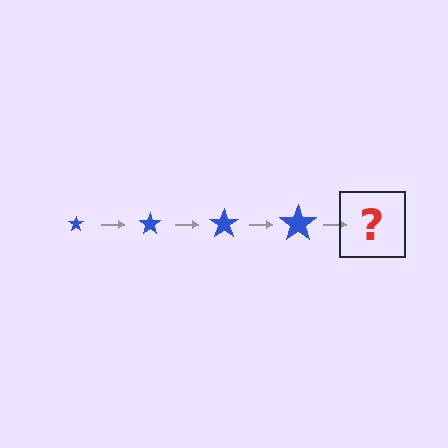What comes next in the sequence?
The next element should be a blue star, larger than the previous one.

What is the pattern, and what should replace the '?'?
The pattern is that the star gets progressively larger each step. The '?' should be a blue star, larger than the previous one.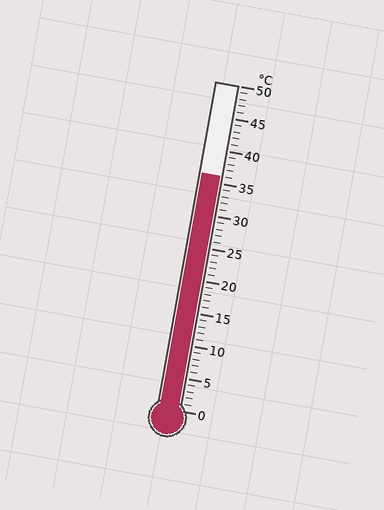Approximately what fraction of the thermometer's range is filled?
The thermometer is filled to approximately 70% of its range.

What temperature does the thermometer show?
The thermometer shows approximately 36°C.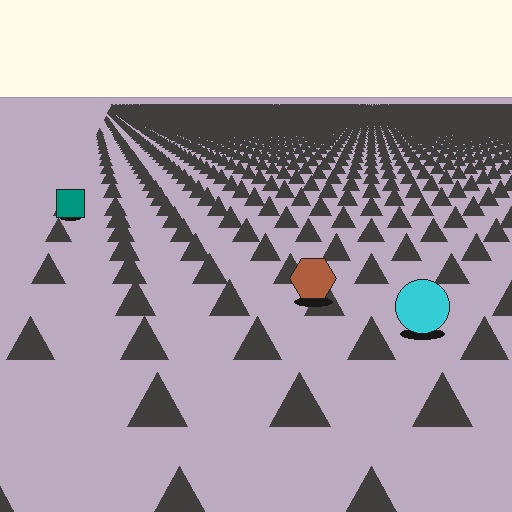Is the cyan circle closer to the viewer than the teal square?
Yes. The cyan circle is closer — you can tell from the texture gradient: the ground texture is coarser near it.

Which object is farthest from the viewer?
The teal square is farthest from the viewer. It appears smaller and the ground texture around it is denser.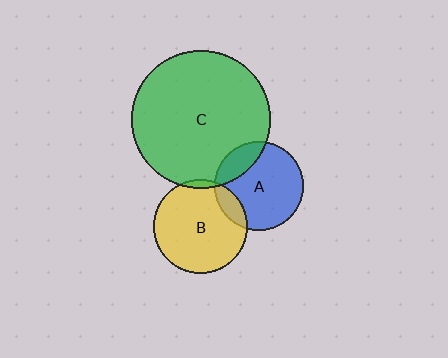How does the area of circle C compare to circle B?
Approximately 2.2 times.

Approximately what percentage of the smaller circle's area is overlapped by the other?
Approximately 15%.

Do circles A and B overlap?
Yes.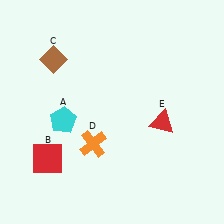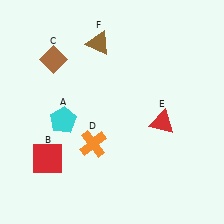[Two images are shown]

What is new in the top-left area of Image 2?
A brown triangle (F) was added in the top-left area of Image 2.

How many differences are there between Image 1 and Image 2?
There is 1 difference between the two images.